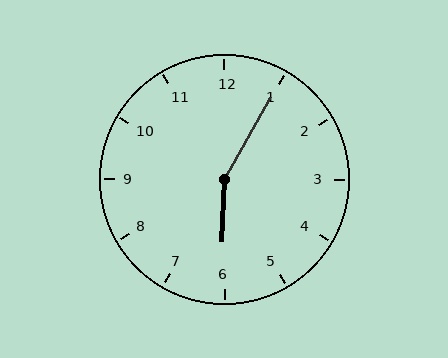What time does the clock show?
6:05.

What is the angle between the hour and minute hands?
Approximately 152 degrees.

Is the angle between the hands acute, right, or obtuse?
It is obtuse.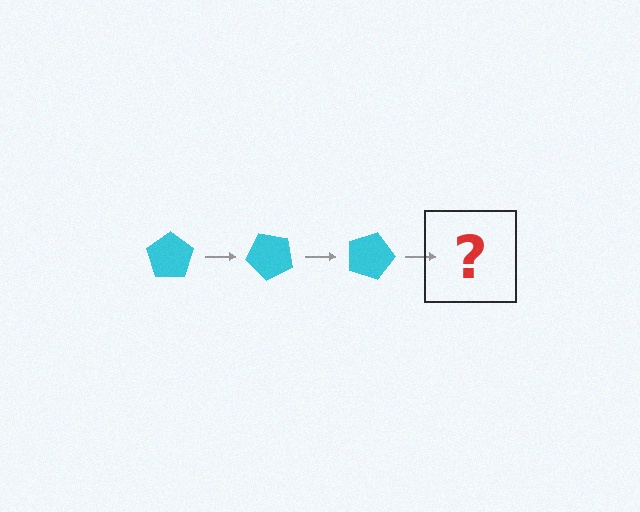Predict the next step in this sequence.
The next step is a cyan pentagon rotated 135 degrees.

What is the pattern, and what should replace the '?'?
The pattern is that the pentagon rotates 45 degrees each step. The '?' should be a cyan pentagon rotated 135 degrees.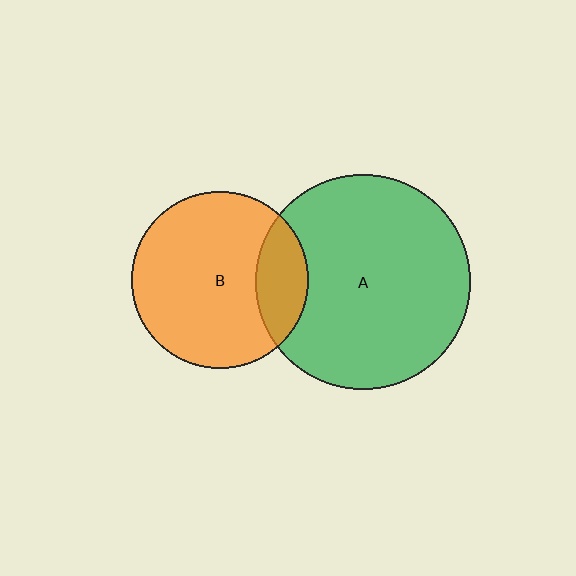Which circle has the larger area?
Circle A (green).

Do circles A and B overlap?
Yes.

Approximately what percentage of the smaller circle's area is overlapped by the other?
Approximately 20%.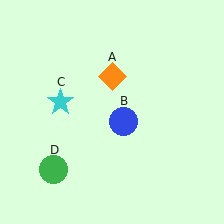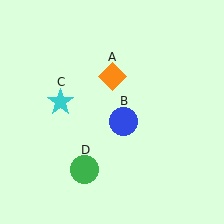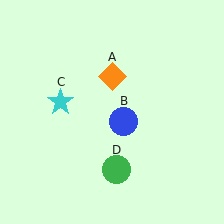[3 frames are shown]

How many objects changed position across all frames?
1 object changed position: green circle (object D).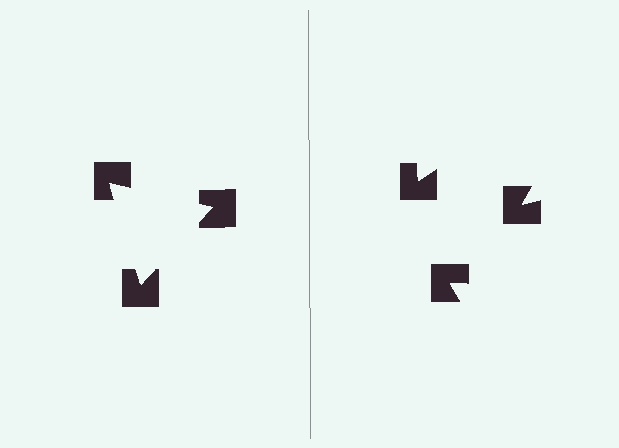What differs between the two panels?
The notched squares are positioned identically on both sides; only the wedge orientations differ. On the left they align to a triangle; on the right they are misaligned.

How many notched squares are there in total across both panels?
6 — 3 on each side.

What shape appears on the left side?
An illusory triangle.